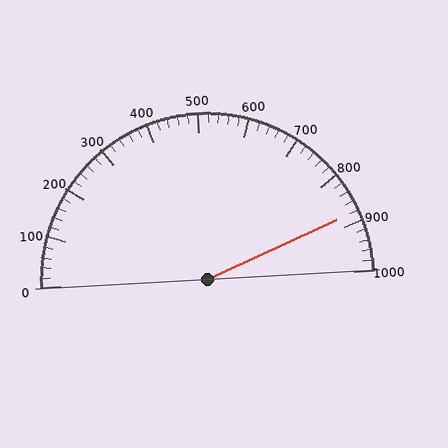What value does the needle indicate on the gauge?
The needle indicates approximately 880.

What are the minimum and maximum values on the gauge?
The gauge ranges from 0 to 1000.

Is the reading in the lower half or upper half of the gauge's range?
The reading is in the upper half of the range (0 to 1000).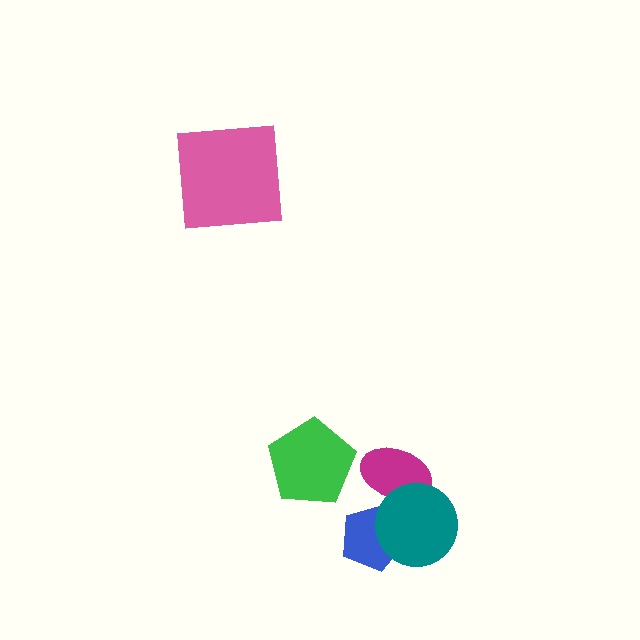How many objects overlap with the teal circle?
2 objects overlap with the teal circle.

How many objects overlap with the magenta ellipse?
1 object overlaps with the magenta ellipse.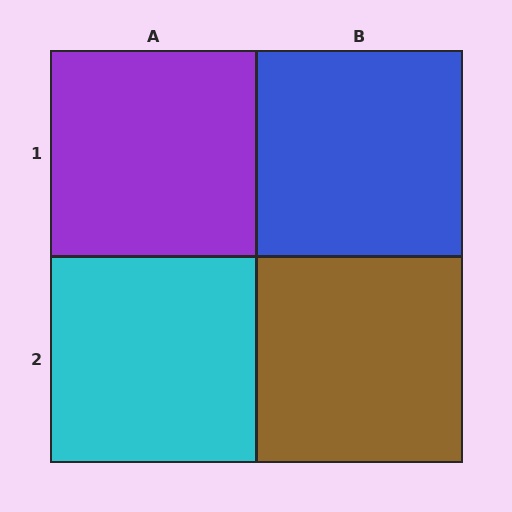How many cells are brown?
1 cell is brown.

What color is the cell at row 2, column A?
Cyan.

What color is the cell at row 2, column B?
Brown.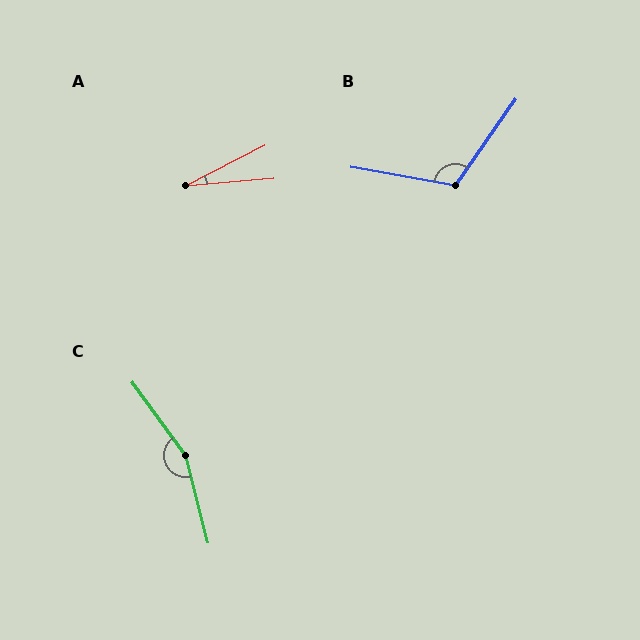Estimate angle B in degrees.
Approximately 115 degrees.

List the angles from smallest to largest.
A (22°), B (115°), C (159°).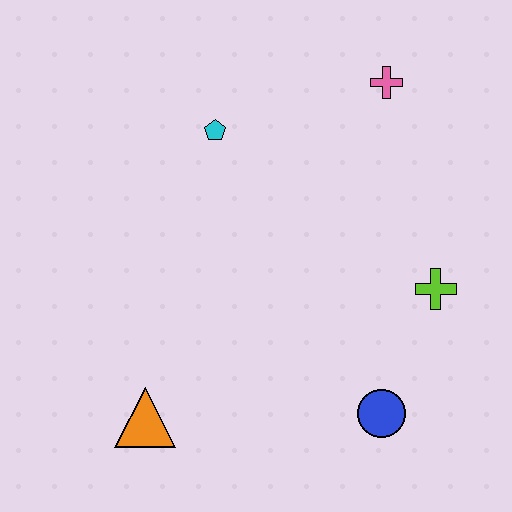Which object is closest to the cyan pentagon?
The pink cross is closest to the cyan pentagon.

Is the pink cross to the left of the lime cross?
Yes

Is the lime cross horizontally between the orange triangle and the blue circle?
No